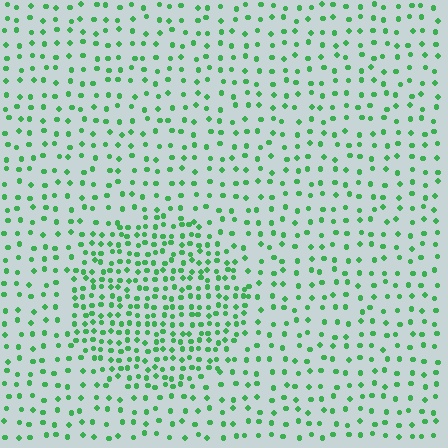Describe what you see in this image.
The image contains small green elements arranged at two different densities. A circle-shaped region is visible where the elements are more densely packed than the surrounding area.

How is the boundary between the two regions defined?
The boundary is defined by a change in element density (approximately 2.0x ratio). All elements are the same color, size, and shape.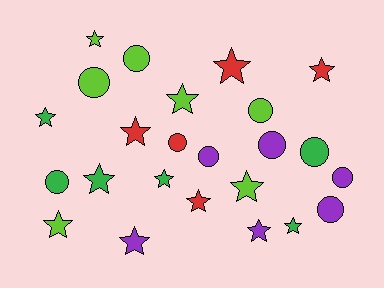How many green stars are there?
There are 4 green stars.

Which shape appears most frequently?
Star, with 14 objects.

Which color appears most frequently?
Lime, with 7 objects.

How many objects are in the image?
There are 24 objects.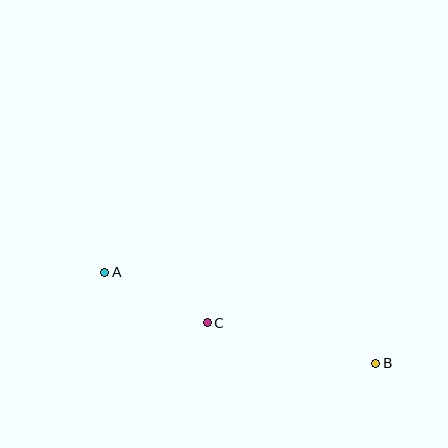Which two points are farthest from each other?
Points A and B are farthest from each other.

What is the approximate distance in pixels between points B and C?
The distance between B and C is approximately 173 pixels.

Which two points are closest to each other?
Points A and C are closest to each other.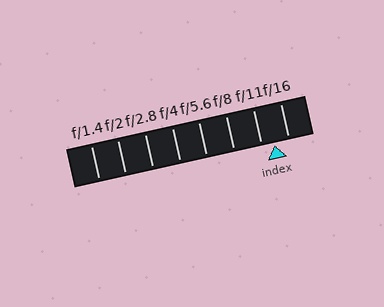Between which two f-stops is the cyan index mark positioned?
The index mark is between f/11 and f/16.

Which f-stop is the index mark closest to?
The index mark is closest to f/11.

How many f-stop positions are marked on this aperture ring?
There are 8 f-stop positions marked.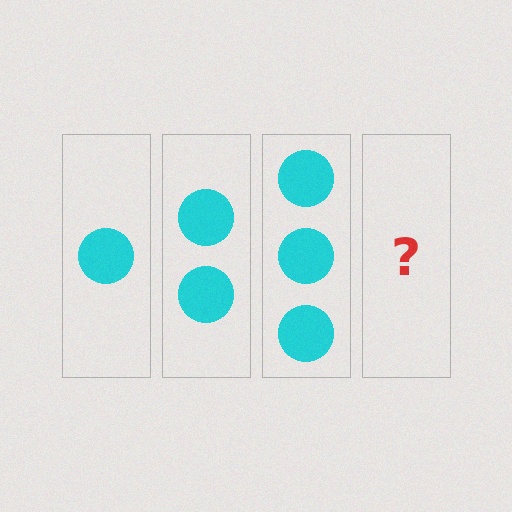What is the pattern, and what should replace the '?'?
The pattern is that each step adds one more circle. The '?' should be 4 circles.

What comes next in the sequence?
The next element should be 4 circles.